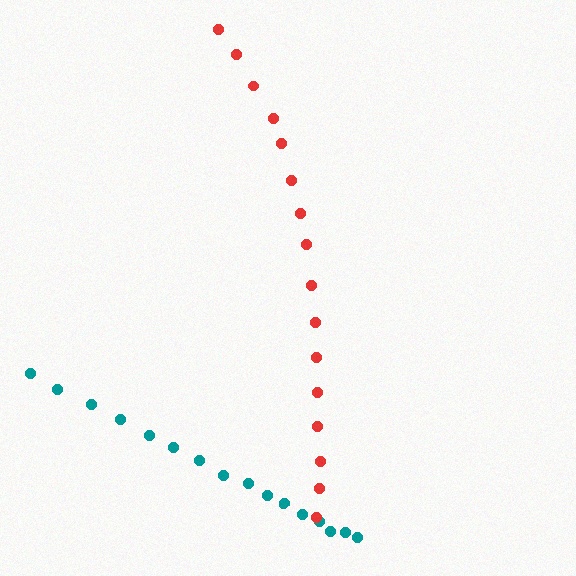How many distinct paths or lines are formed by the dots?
There are 2 distinct paths.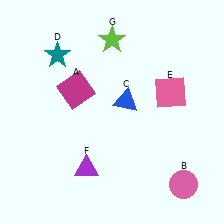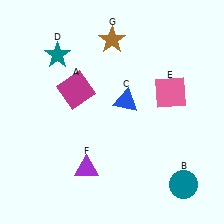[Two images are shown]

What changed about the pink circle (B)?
In Image 1, B is pink. In Image 2, it changed to teal.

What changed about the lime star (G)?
In Image 1, G is lime. In Image 2, it changed to brown.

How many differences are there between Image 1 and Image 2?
There are 2 differences between the two images.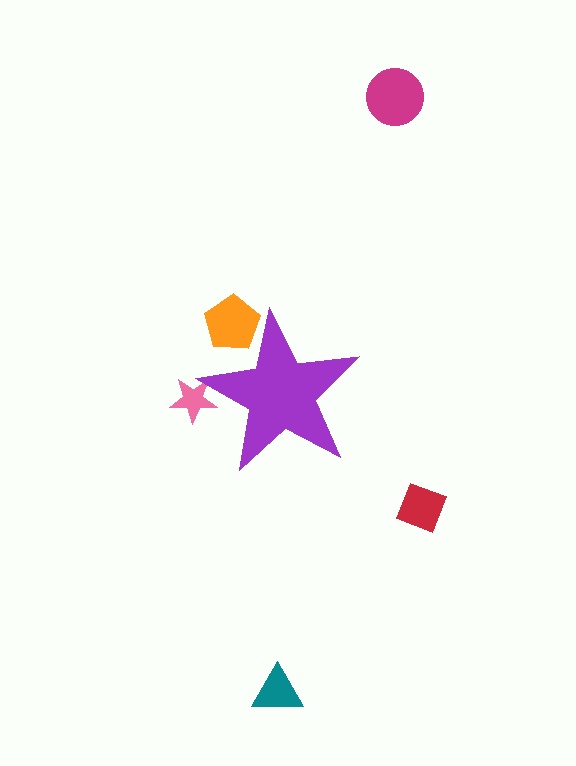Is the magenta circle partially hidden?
No, the magenta circle is fully visible.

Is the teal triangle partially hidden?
No, the teal triangle is fully visible.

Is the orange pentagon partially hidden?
Yes, the orange pentagon is partially hidden behind the purple star.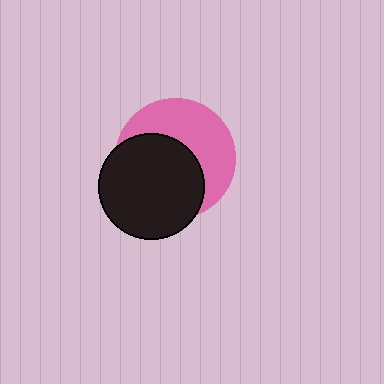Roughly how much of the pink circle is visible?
About half of it is visible (roughly 48%).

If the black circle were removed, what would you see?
You would see the complete pink circle.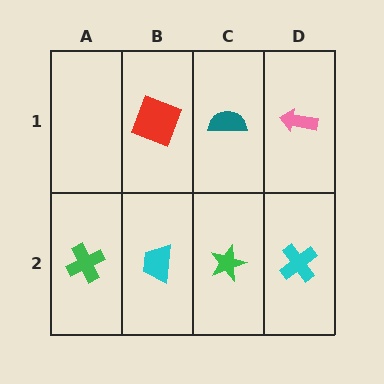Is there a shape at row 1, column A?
No, that cell is empty.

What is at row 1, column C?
A teal semicircle.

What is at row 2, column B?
A cyan trapezoid.